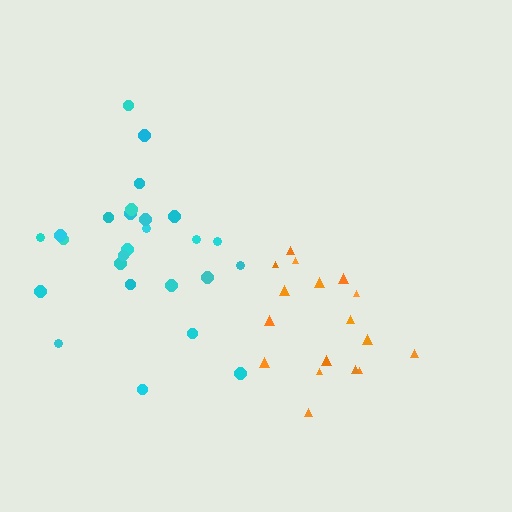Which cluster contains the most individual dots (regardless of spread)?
Cyan (26).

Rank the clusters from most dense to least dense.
orange, cyan.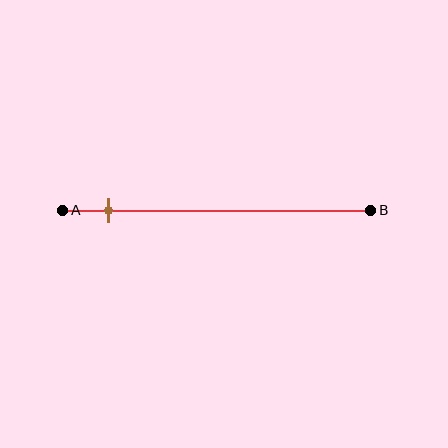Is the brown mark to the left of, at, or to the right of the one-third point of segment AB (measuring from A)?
The brown mark is to the left of the one-third point of segment AB.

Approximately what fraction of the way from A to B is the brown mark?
The brown mark is approximately 15% of the way from A to B.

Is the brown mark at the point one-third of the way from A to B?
No, the mark is at about 15% from A, not at the 33% one-third point.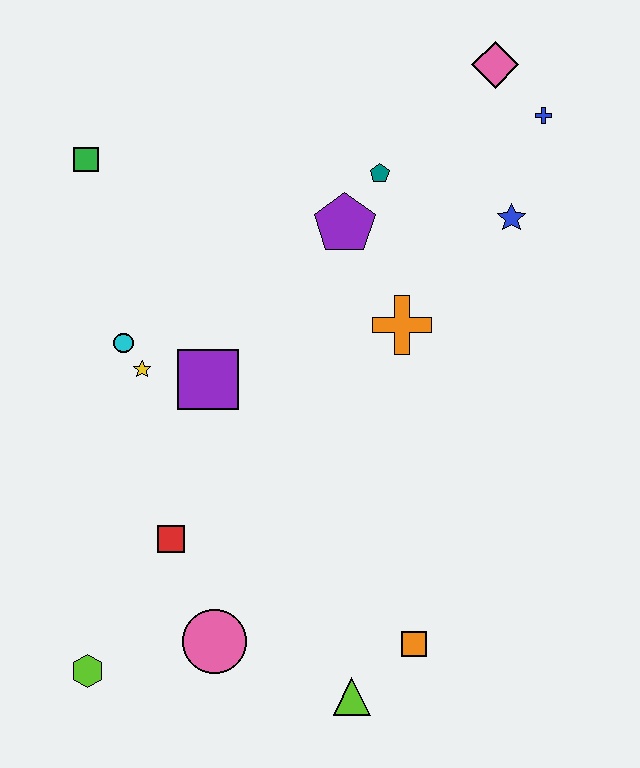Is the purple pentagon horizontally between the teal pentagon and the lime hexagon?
Yes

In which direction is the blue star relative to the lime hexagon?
The blue star is above the lime hexagon.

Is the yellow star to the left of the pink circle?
Yes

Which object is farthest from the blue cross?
The lime hexagon is farthest from the blue cross.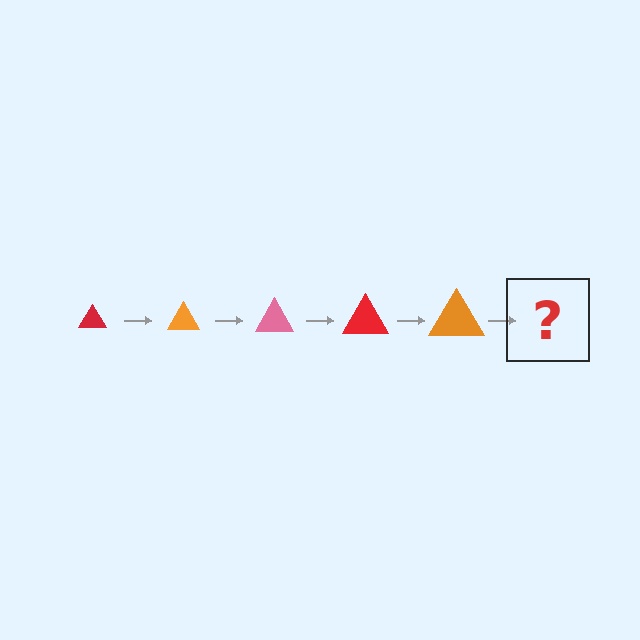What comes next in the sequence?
The next element should be a pink triangle, larger than the previous one.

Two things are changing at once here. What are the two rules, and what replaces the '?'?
The two rules are that the triangle grows larger each step and the color cycles through red, orange, and pink. The '?' should be a pink triangle, larger than the previous one.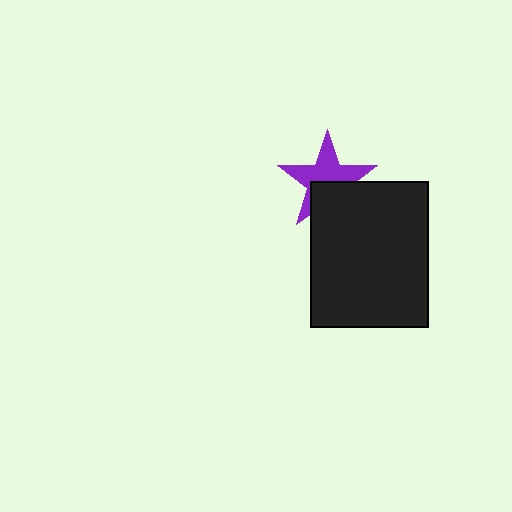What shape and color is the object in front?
The object in front is a black rectangle.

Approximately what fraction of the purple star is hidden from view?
Roughly 39% of the purple star is hidden behind the black rectangle.